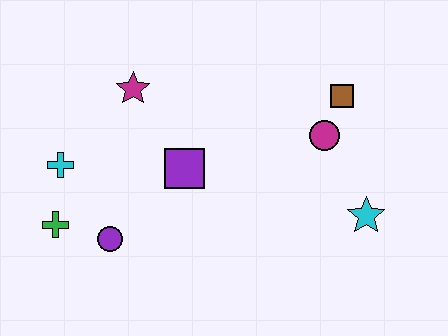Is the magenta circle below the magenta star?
Yes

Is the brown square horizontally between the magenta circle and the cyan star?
Yes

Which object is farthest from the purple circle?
The brown square is farthest from the purple circle.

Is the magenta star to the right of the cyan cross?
Yes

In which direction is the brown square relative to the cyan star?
The brown square is above the cyan star.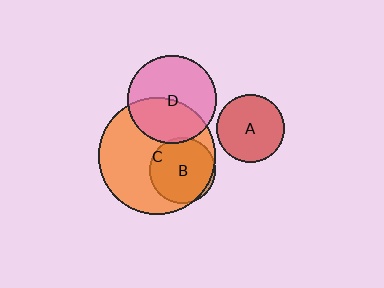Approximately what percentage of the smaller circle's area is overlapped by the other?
Approximately 5%.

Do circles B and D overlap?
Yes.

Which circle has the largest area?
Circle C (orange).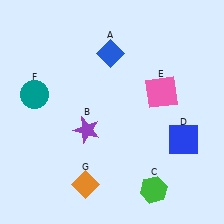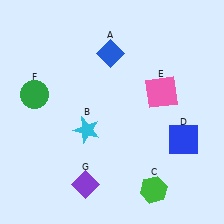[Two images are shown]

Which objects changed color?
B changed from purple to cyan. F changed from teal to green. G changed from orange to purple.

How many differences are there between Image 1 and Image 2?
There are 3 differences between the two images.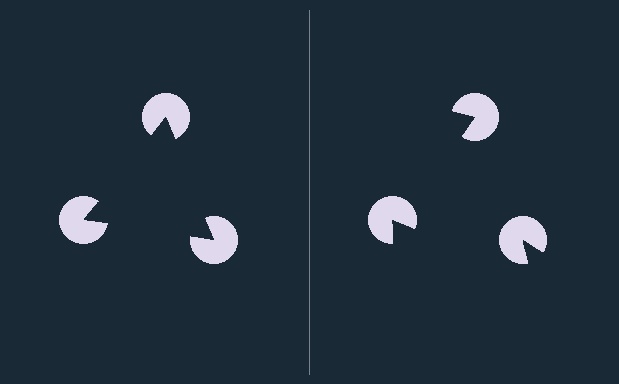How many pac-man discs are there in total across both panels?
6 — 3 on each side.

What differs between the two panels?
The pac-man discs are positioned identically on both sides; only the wedge orientations differ. On the left they align to a triangle; on the right they are misaligned.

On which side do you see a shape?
An illusory triangle appears on the left side. On the right side the wedge cuts are rotated, so no coherent shape forms.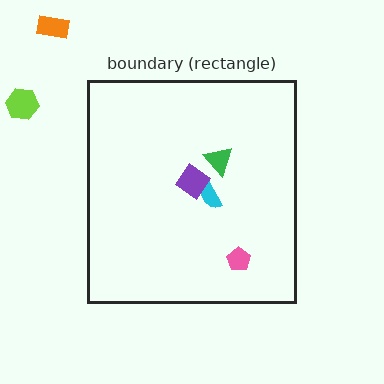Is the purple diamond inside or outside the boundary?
Inside.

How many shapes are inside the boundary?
4 inside, 2 outside.